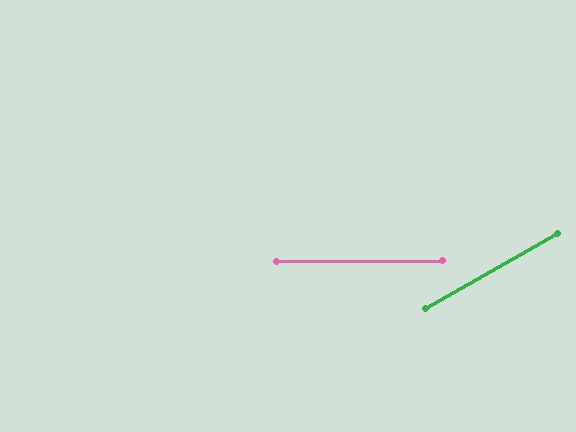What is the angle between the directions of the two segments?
Approximately 29 degrees.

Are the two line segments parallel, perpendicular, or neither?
Neither parallel nor perpendicular — they differ by about 29°.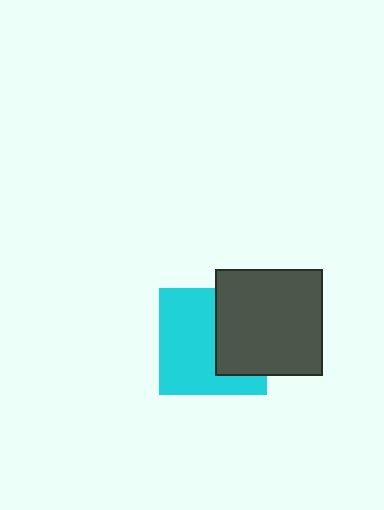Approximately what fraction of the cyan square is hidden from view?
Roughly 39% of the cyan square is hidden behind the dark gray square.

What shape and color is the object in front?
The object in front is a dark gray square.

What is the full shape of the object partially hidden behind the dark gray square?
The partially hidden object is a cyan square.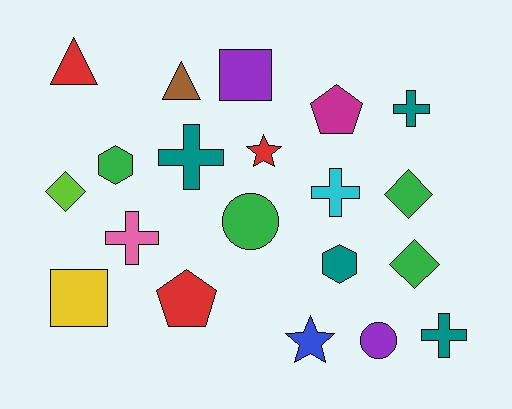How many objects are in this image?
There are 20 objects.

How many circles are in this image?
There are 2 circles.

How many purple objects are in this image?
There are 2 purple objects.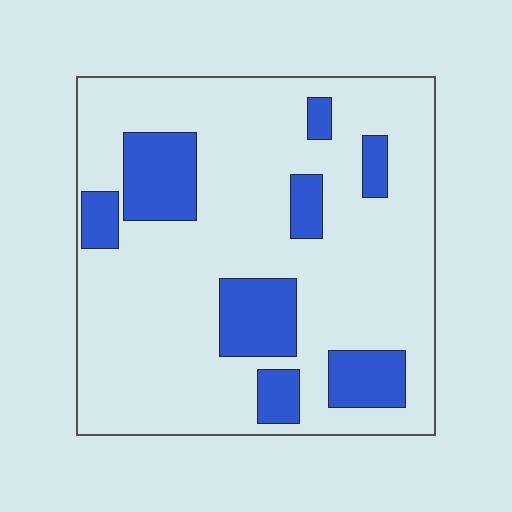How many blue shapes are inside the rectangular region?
8.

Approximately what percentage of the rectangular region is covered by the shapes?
Approximately 20%.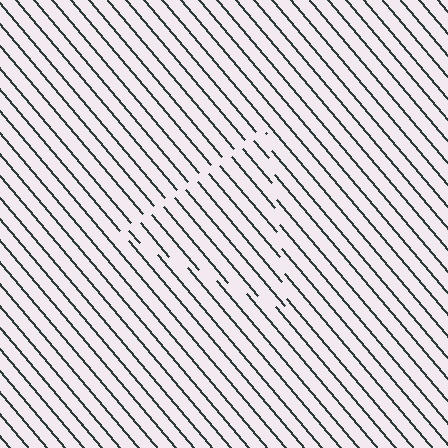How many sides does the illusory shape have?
3 sides — the line-ends trace a triangle.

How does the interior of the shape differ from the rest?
The interior of the shape contains the same grating, shifted by half a period — the contour is defined by the phase discontinuity where line-ends from the inner and outer gratings abut.